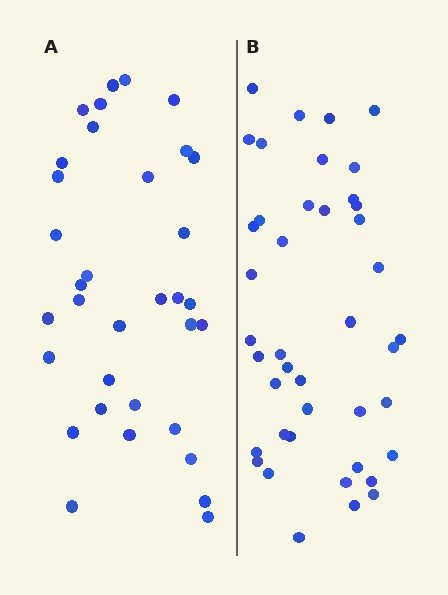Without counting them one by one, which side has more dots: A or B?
Region B (the right region) has more dots.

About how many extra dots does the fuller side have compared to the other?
Region B has roughly 8 or so more dots than region A.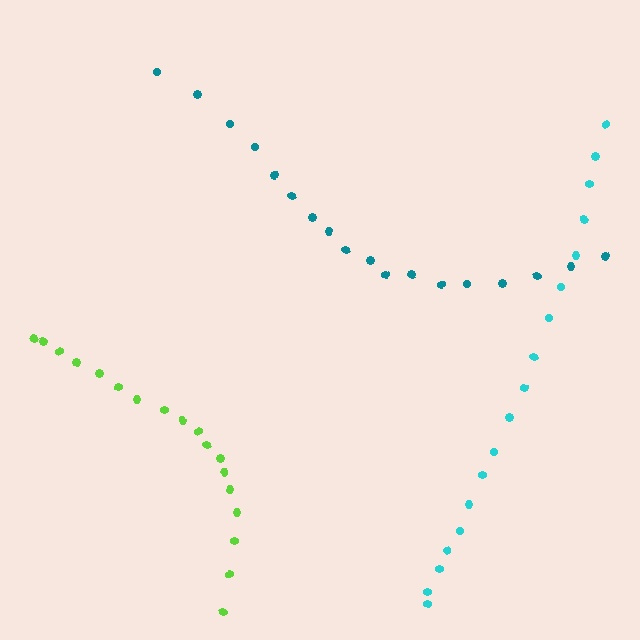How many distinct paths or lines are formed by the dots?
There are 3 distinct paths.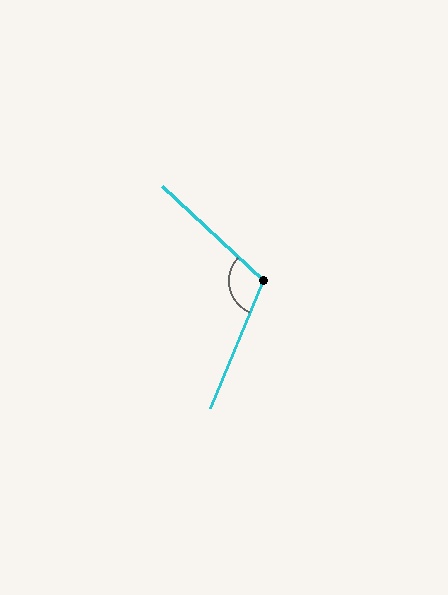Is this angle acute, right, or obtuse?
It is obtuse.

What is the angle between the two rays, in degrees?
Approximately 111 degrees.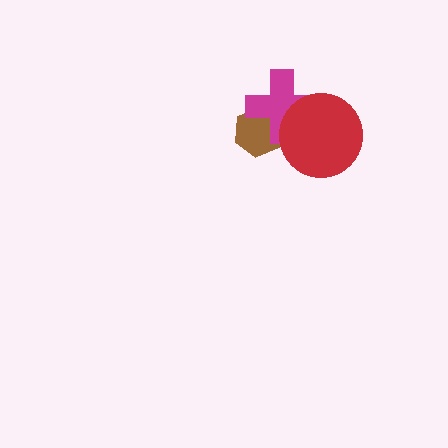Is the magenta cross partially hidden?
Yes, it is partially covered by another shape.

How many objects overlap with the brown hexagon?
1 object overlaps with the brown hexagon.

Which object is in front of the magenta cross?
The red circle is in front of the magenta cross.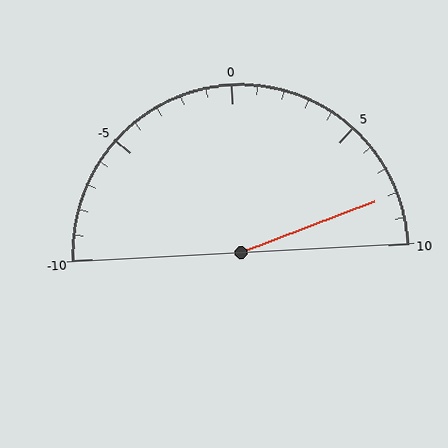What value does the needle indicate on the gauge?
The needle indicates approximately 8.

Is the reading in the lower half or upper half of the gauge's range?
The reading is in the upper half of the range (-10 to 10).